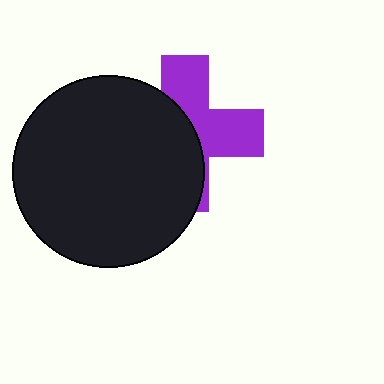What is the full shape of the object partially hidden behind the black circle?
The partially hidden object is a purple cross.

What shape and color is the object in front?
The object in front is a black circle.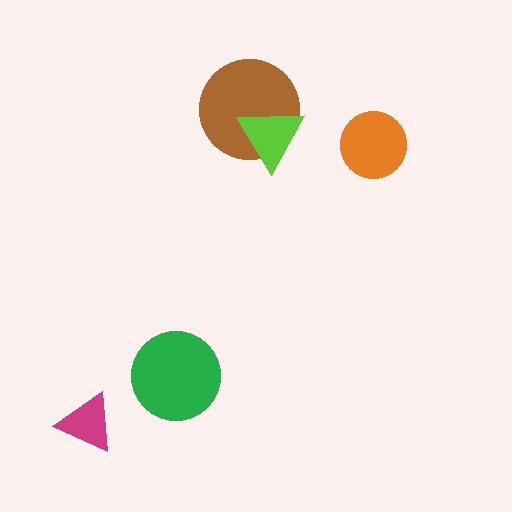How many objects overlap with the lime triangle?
1 object overlaps with the lime triangle.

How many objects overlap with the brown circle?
1 object overlaps with the brown circle.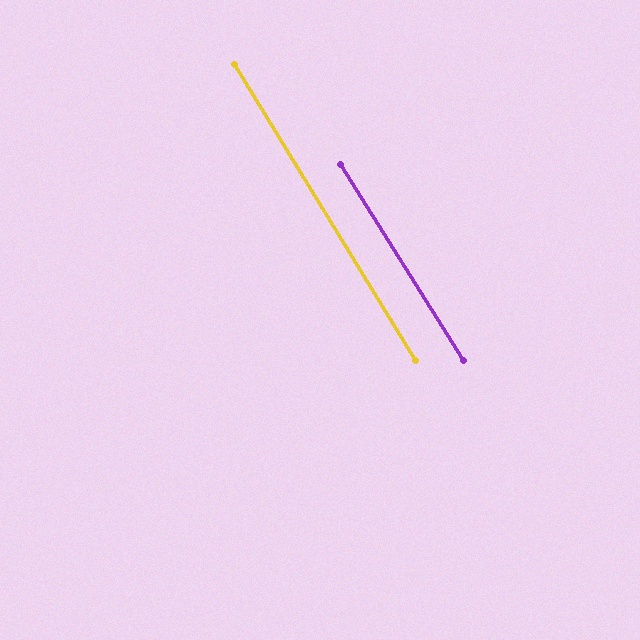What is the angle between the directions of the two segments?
Approximately 1 degree.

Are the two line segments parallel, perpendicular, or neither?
Parallel — their directions differ by only 0.6°.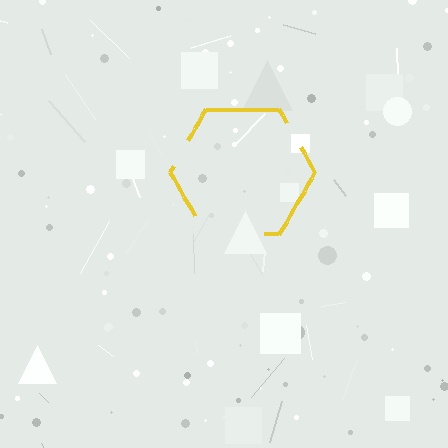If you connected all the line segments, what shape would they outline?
They would outline a hexagon.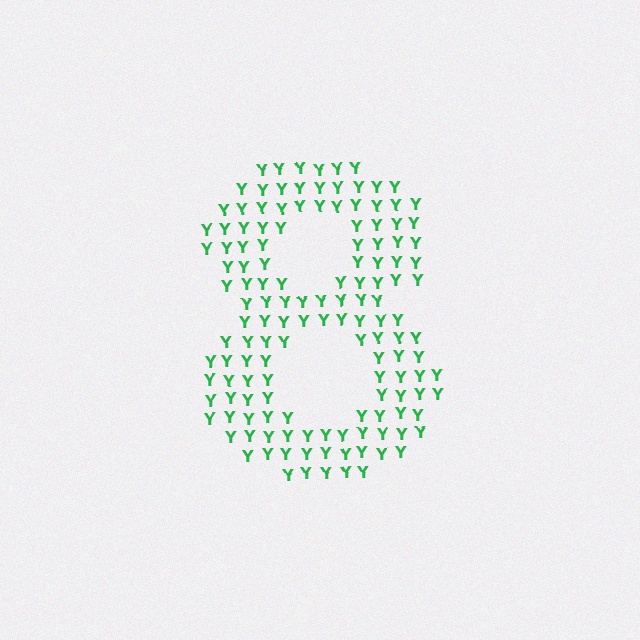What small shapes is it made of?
It is made of small letter Y's.